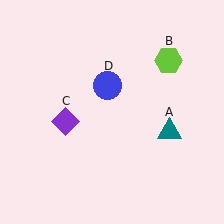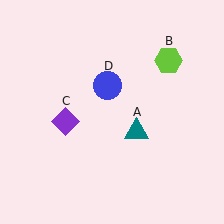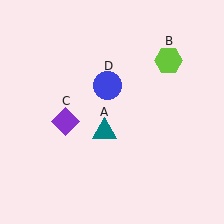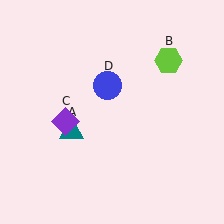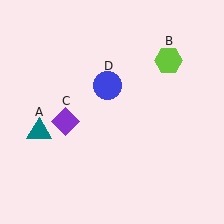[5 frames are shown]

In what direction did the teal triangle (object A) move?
The teal triangle (object A) moved left.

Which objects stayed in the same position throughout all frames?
Lime hexagon (object B) and purple diamond (object C) and blue circle (object D) remained stationary.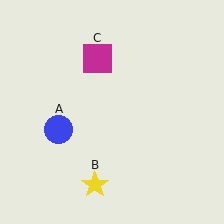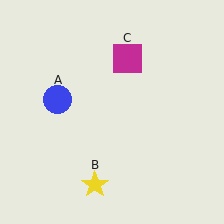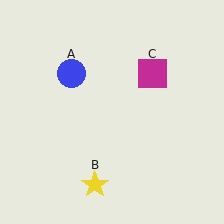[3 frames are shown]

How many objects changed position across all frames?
2 objects changed position: blue circle (object A), magenta square (object C).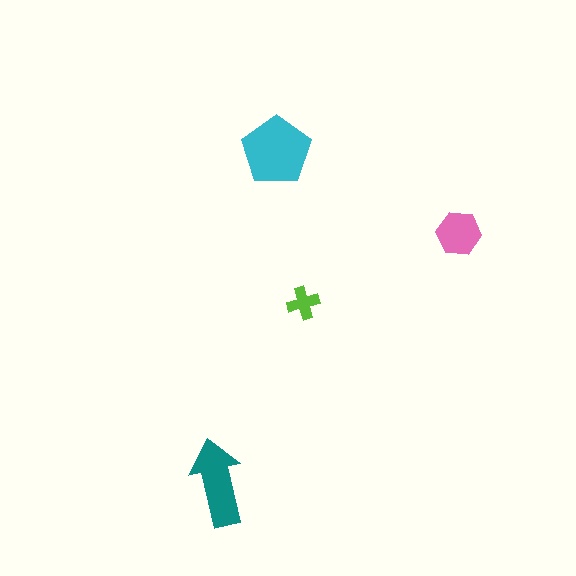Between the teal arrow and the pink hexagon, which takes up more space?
The teal arrow.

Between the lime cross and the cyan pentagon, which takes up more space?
The cyan pentagon.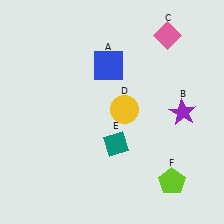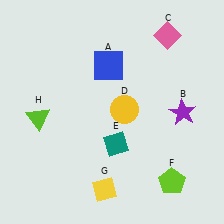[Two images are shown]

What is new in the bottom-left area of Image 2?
A lime triangle (H) was added in the bottom-left area of Image 2.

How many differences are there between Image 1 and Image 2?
There are 2 differences between the two images.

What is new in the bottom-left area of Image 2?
A yellow diamond (G) was added in the bottom-left area of Image 2.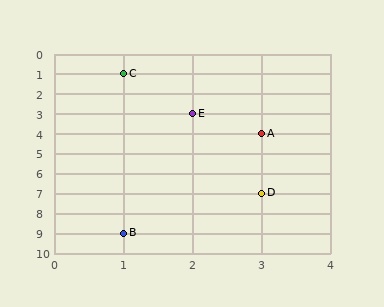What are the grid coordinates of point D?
Point D is at grid coordinates (3, 7).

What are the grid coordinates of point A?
Point A is at grid coordinates (3, 4).